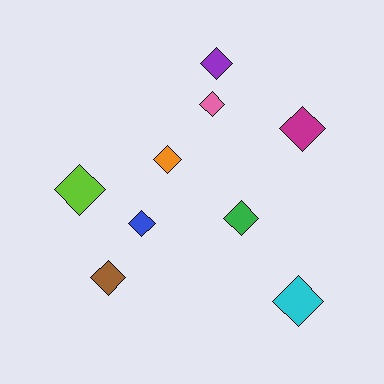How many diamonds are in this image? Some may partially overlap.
There are 9 diamonds.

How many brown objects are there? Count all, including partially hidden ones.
There is 1 brown object.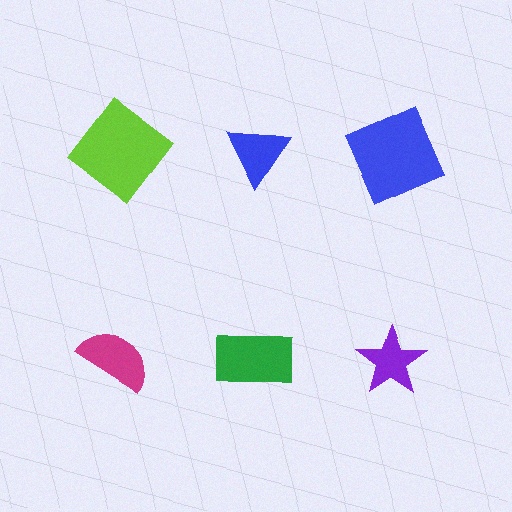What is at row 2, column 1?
A magenta semicircle.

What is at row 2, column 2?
A green rectangle.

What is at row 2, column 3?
A purple star.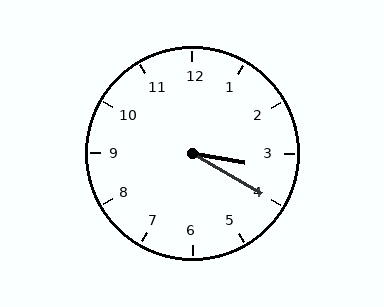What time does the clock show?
3:20.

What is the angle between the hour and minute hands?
Approximately 20 degrees.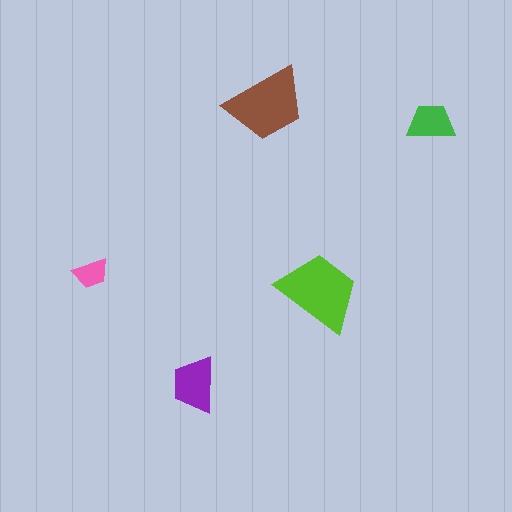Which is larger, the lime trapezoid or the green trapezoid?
The lime one.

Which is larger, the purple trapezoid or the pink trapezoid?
The purple one.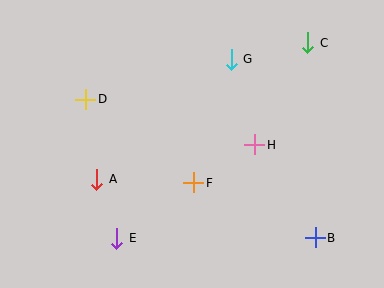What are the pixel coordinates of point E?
Point E is at (117, 238).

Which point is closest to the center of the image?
Point F at (194, 183) is closest to the center.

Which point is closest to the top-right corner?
Point C is closest to the top-right corner.